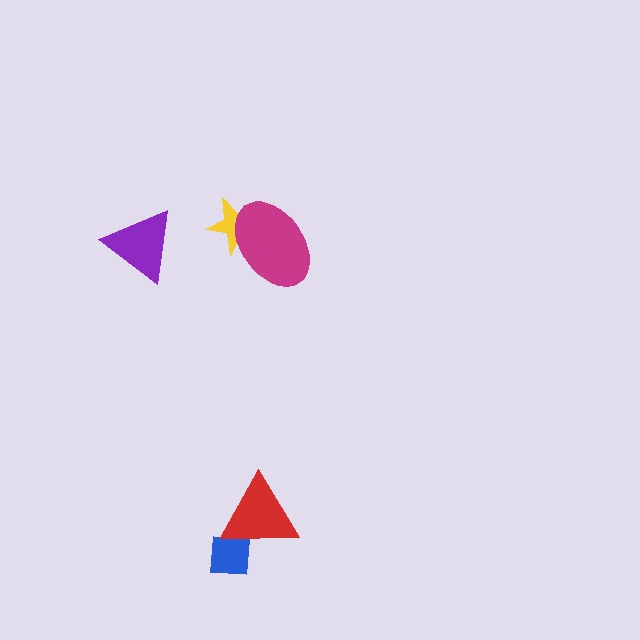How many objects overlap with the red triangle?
1 object overlaps with the red triangle.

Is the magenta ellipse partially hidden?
No, no other shape covers it.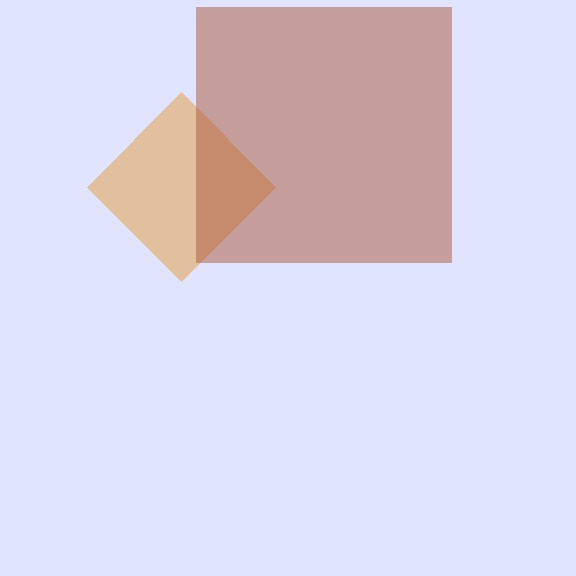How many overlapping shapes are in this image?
There are 2 overlapping shapes in the image.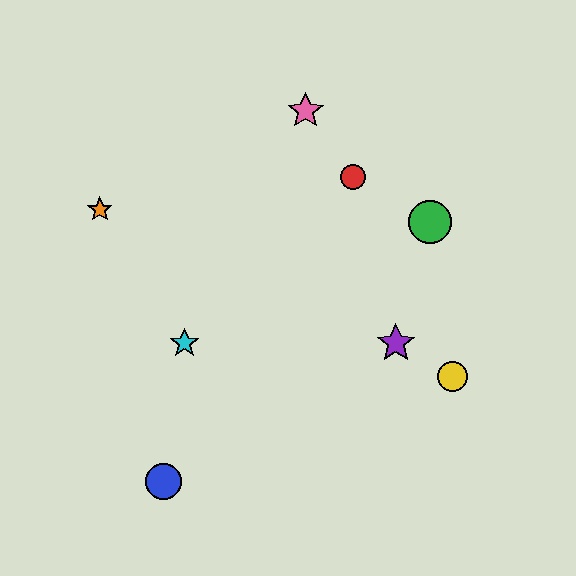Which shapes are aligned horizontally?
The purple star, the cyan star are aligned horizontally.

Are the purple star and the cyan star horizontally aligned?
Yes, both are at y≈343.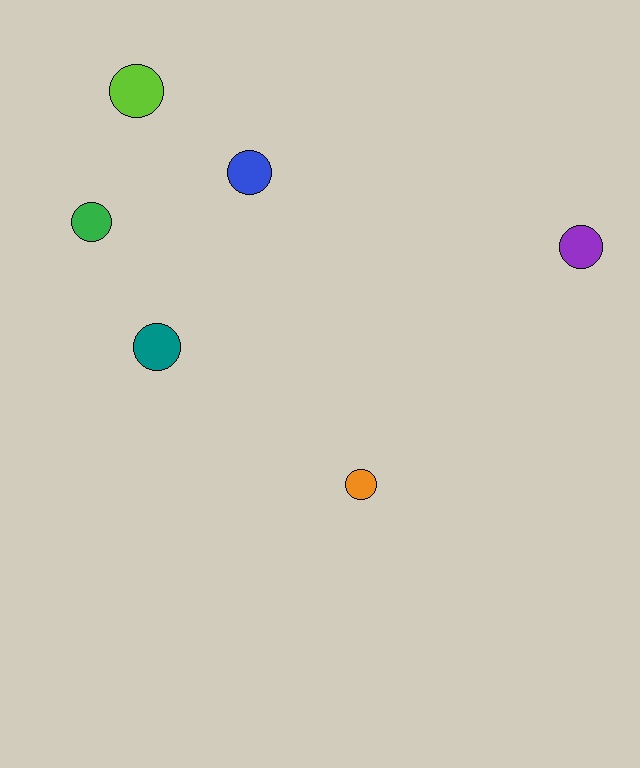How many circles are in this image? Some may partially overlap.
There are 6 circles.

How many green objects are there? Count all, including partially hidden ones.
There is 1 green object.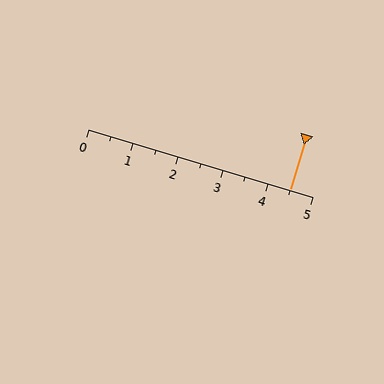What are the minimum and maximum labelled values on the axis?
The axis runs from 0 to 5.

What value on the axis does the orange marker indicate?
The marker indicates approximately 4.5.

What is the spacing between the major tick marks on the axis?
The major ticks are spaced 1 apart.